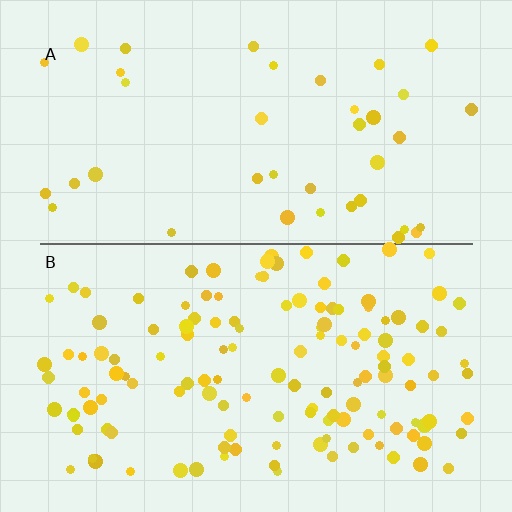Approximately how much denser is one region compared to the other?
Approximately 3.3× — region B over region A.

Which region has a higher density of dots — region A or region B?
B (the bottom).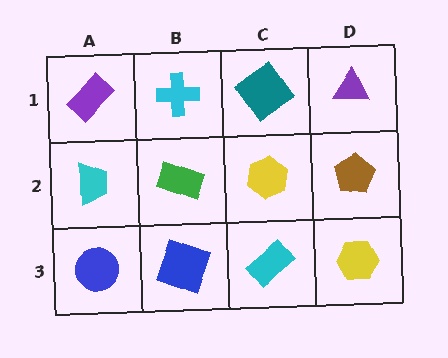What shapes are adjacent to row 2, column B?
A cyan cross (row 1, column B), a blue square (row 3, column B), a cyan trapezoid (row 2, column A), a yellow hexagon (row 2, column C).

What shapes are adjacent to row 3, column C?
A yellow hexagon (row 2, column C), a blue square (row 3, column B), a yellow hexagon (row 3, column D).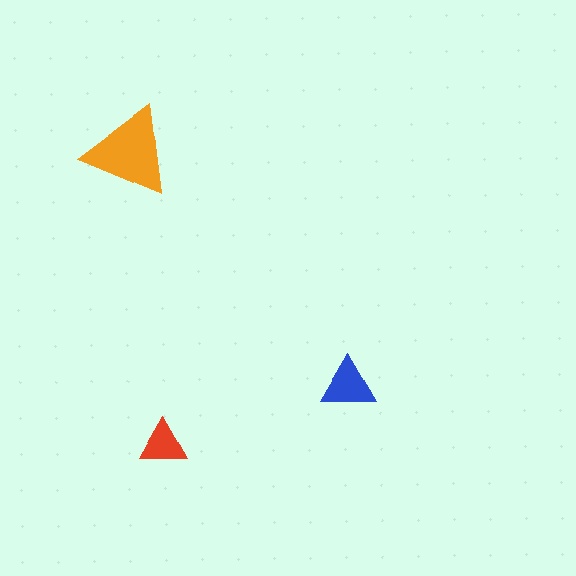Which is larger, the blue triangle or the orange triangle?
The orange one.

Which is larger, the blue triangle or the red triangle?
The blue one.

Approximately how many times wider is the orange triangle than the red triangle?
About 2 times wider.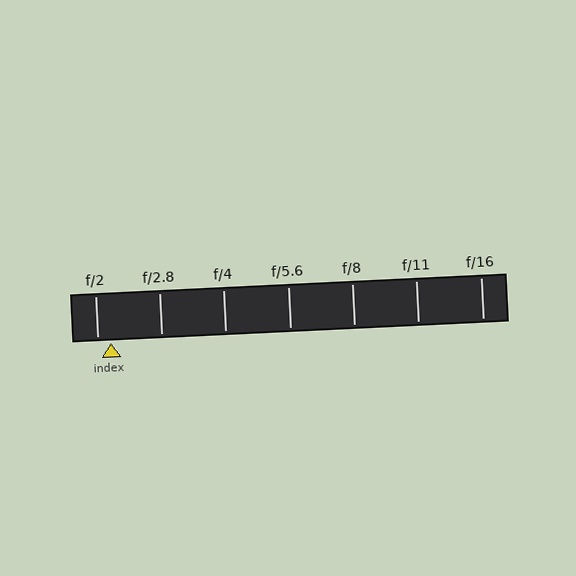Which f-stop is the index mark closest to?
The index mark is closest to f/2.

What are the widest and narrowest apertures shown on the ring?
The widest aperture shown is f/2 and the narrowest is f/16.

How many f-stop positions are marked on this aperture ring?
There are 7 f-stop positions marked.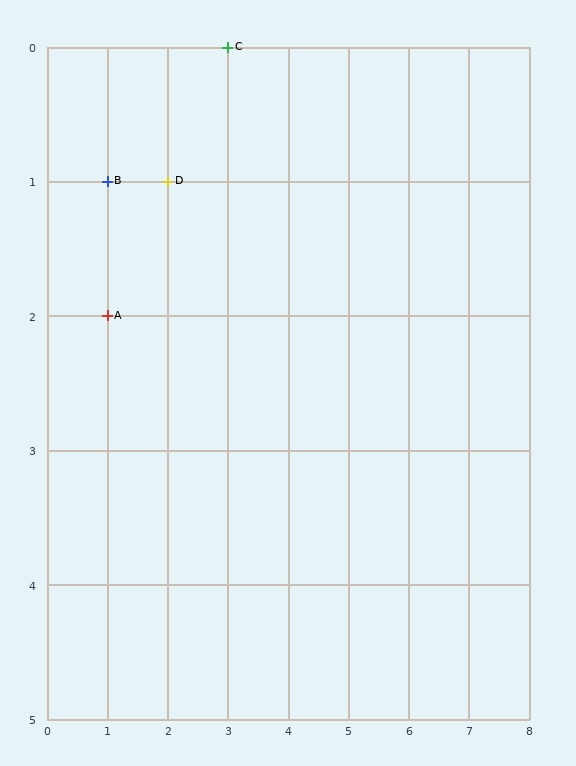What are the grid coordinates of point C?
Point C is at grid coordinates (3, 0).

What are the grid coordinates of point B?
Point B is at grid coordinates (1, 1).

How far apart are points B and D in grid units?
Points B and D are 1 column apart.